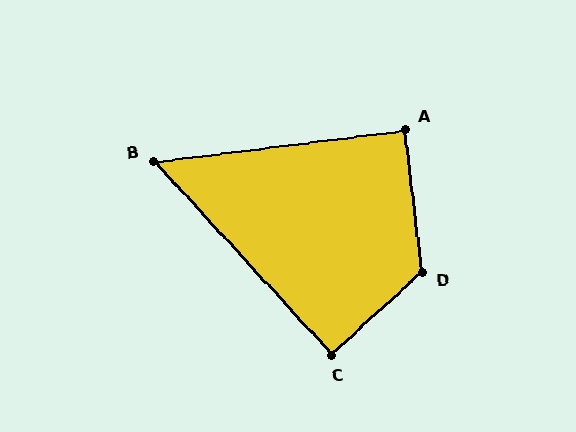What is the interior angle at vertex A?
Approximately 90 degrees (approximately right).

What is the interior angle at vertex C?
Approximately 90 degrees (approximately right).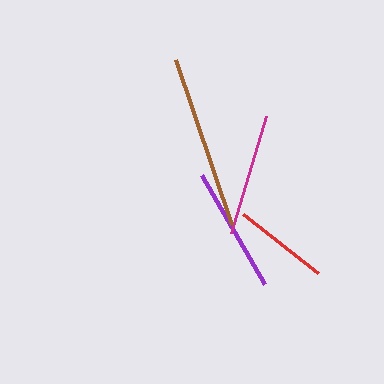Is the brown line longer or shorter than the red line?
The brown line is longer than the red line.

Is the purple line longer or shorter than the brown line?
The brown line is longer than the purple line.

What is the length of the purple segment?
The purple segment is approximately 126 pixels long.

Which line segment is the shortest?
The red line is the shortest at approximately 95 pixels.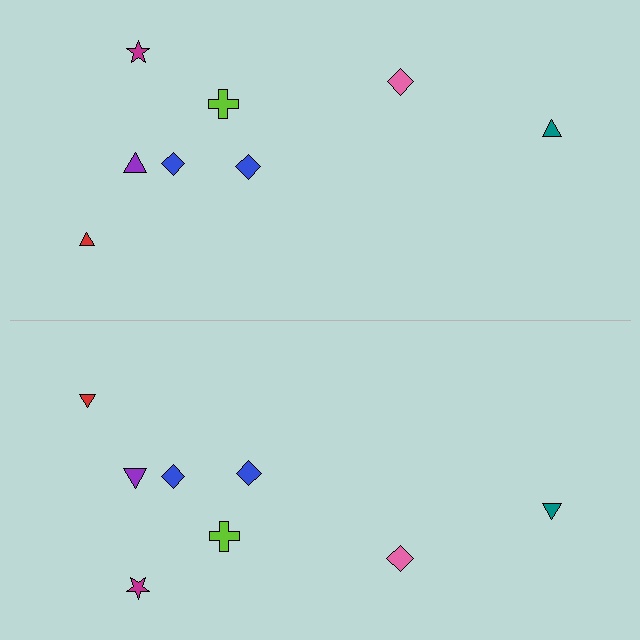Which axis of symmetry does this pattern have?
The pattern has a horizontal axis of symmetry running through the center of the image.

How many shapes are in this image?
There are 16 shapes in this image.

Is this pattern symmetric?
Yes, this pattern has bilateral (reflection) symmetry.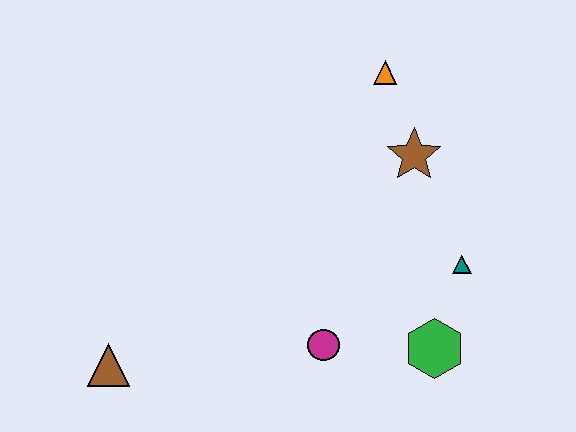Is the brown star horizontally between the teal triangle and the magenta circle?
Yes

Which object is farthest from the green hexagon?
The brown triangle is farthest from the green hexagon.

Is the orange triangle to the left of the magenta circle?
No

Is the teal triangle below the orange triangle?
Yes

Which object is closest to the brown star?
The orange triangle is closest to the brown star.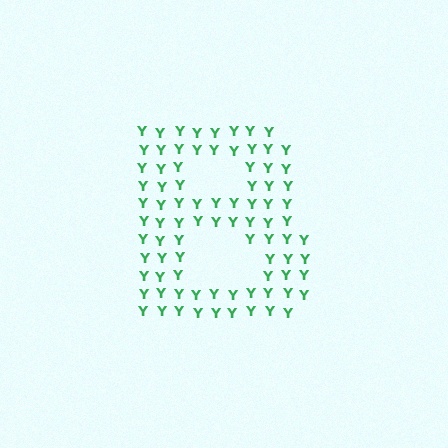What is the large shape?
The large shape is the letter B.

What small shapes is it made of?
It is made of small letter Y's.